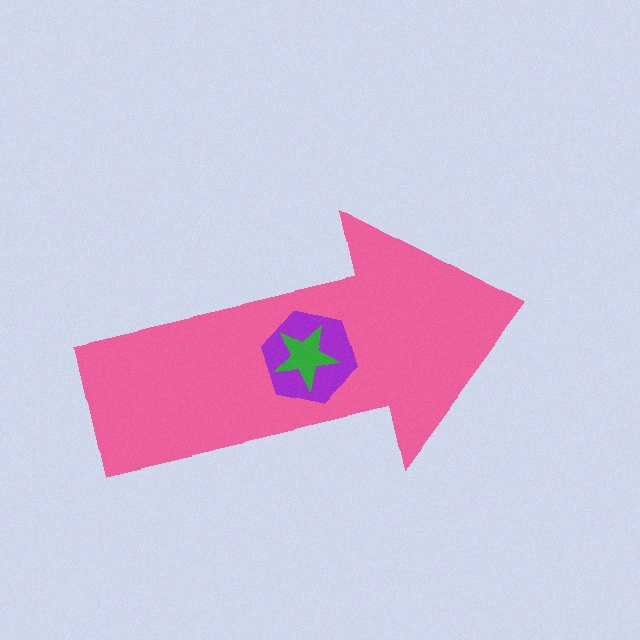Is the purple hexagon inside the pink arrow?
Yes.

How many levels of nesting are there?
3.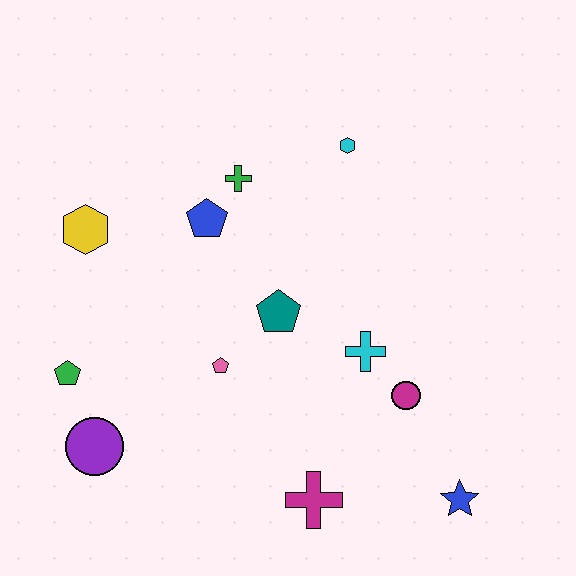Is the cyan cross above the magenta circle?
Yes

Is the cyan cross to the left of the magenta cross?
No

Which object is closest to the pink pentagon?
The teal pentagon is closest to the pink pentagon.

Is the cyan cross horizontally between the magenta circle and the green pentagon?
Yes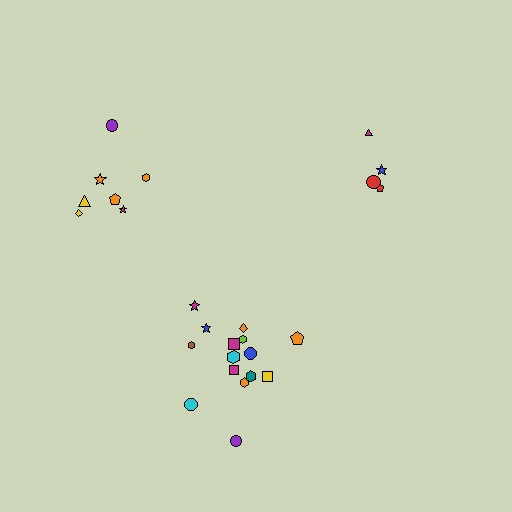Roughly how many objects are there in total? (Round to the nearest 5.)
Roughly 25 objects in total.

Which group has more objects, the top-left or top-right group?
The top-left group.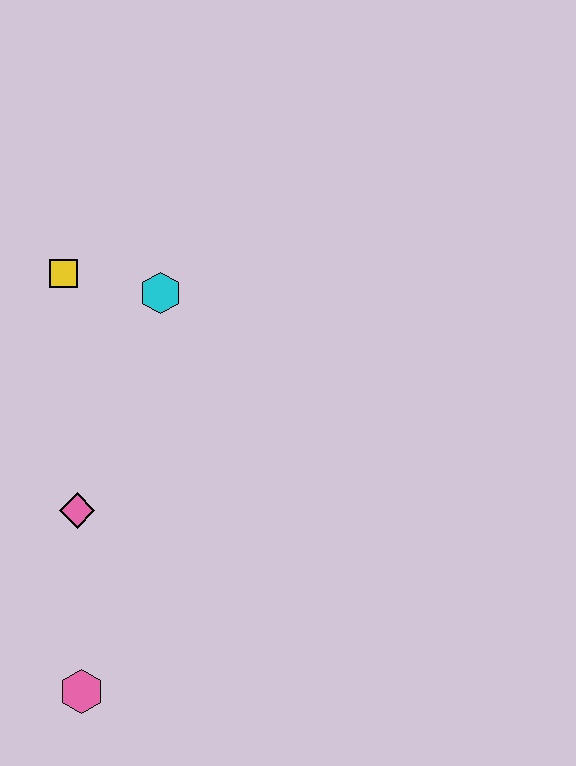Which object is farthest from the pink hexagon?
The yellow square is farthest from the pink hexagon.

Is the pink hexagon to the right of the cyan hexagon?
No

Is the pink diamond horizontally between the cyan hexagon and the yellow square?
Yes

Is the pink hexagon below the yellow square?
Yes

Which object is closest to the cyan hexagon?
The yellow square is closest to the cyan hexagon.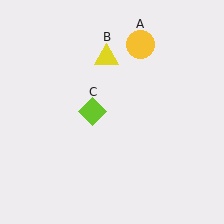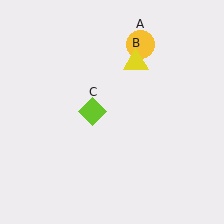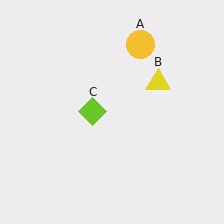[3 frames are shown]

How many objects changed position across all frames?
1 object changed position: yellow triangle (object B).